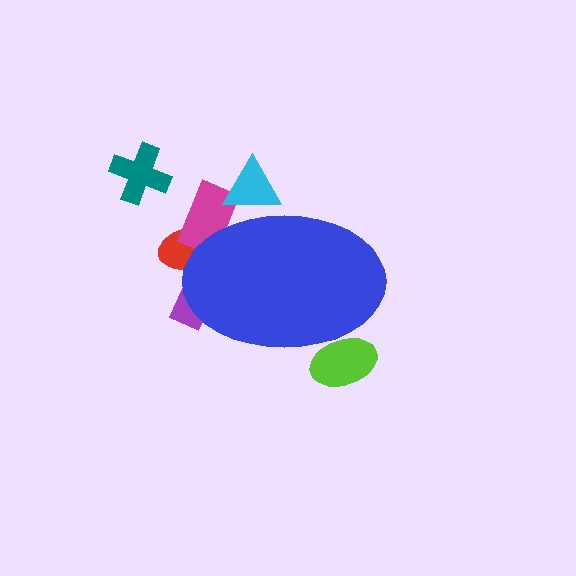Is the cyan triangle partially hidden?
Yes, the cyan triangle is partially hidden behind the blue ellipse.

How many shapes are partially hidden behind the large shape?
5 shapes are partially hidden.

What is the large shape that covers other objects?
A blue ellipse.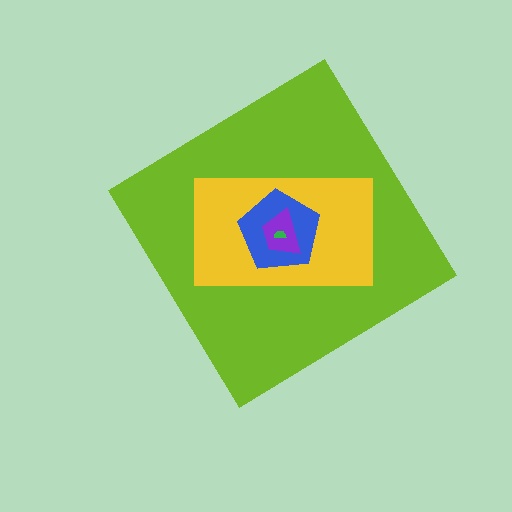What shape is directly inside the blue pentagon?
The purple trapezoid.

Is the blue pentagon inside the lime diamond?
Yes.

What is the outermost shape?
The lime diamond.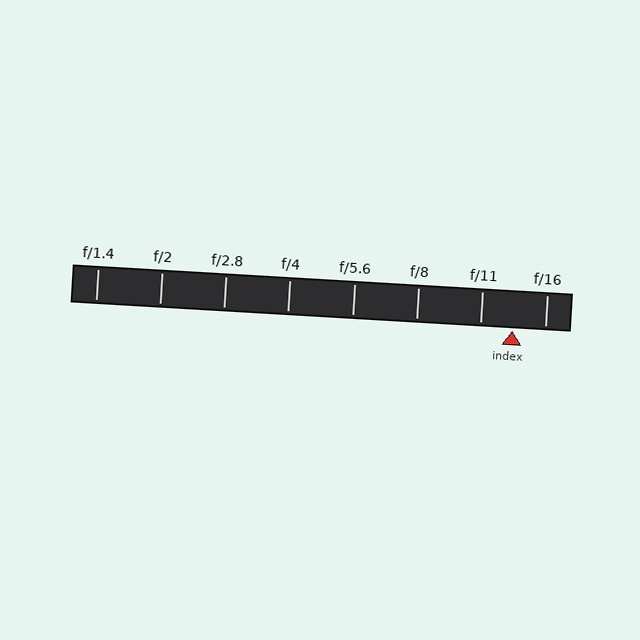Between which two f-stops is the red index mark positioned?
The index mark is between f/11 and f/16.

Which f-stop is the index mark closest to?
The index mark is closest to f/11.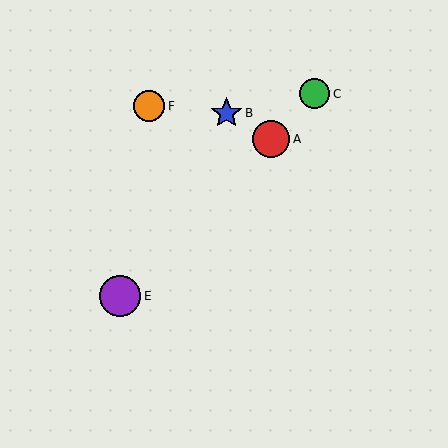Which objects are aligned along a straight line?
Objects A, C, D, E are aligned along a straight line.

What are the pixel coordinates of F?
Object F is at (149, 106).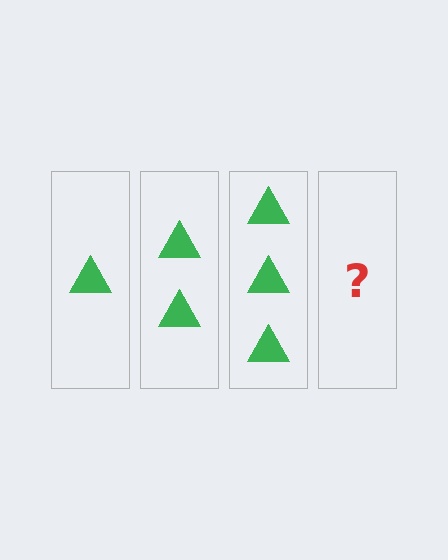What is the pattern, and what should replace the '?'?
The pattern is that each step adds one more triangle. The '?' should be 4 triangles.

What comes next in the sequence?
The next element should be 4 triangles.